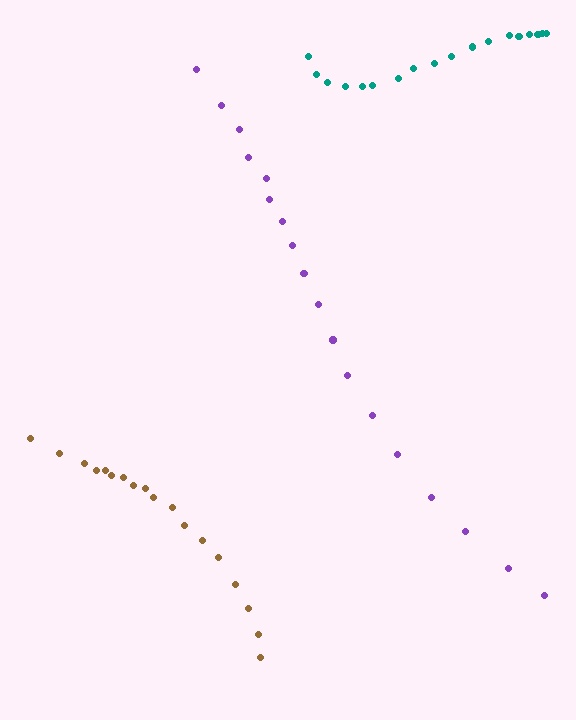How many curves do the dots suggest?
There are 3 distinct paths.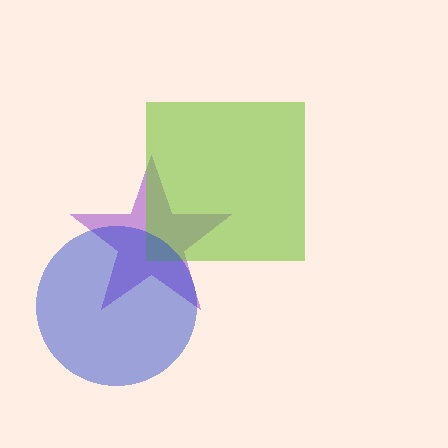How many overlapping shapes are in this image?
There are 3 overlapping shapes in the image.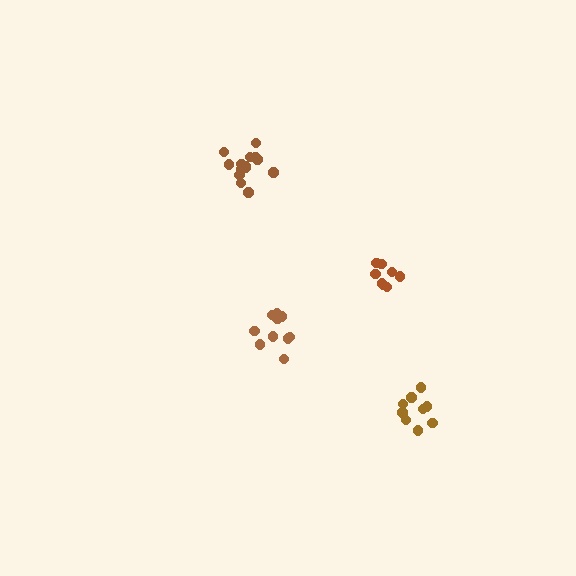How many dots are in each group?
Group 1: 14 dots, Group 2: 10 dots, Group 3: 9 dots, Group 4: 8 dots (41 total).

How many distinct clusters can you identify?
There are 4 distinct clusters.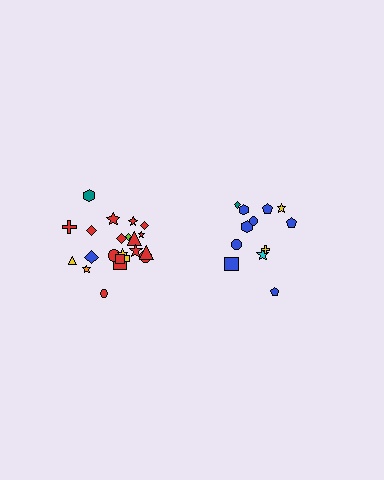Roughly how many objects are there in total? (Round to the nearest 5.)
Roughly 35 objects in total.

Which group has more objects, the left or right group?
The left group.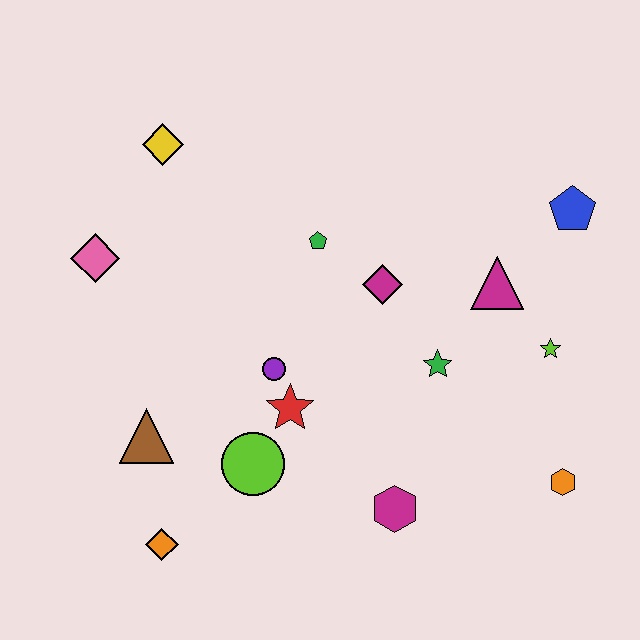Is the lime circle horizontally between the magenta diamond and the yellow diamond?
Yes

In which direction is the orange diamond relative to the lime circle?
The orange diamond is to the left of the lime circle.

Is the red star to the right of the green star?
No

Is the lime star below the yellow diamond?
Yes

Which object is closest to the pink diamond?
The yellow diamond is closest to the pink diamond.